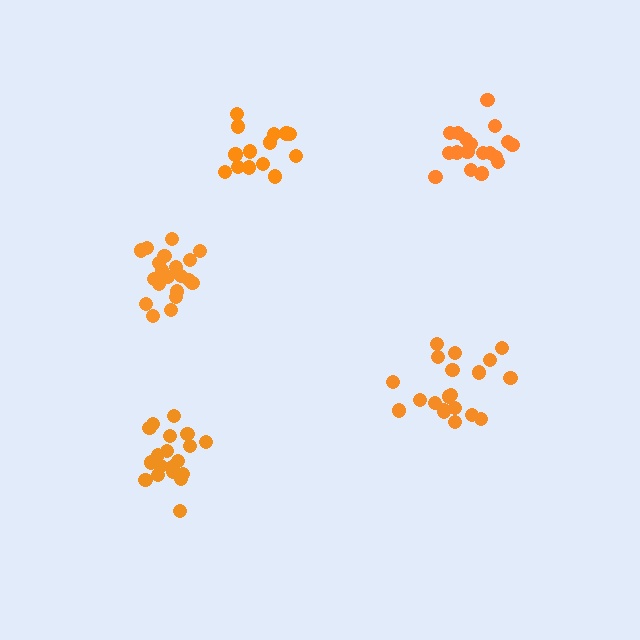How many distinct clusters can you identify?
There are 5 distinct clusters.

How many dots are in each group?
Group 1: 20 dots, Group 2: 20 dots, Group 3: 14 dots, Group 4: 19 dots, Group 5: 20 dots (93 total).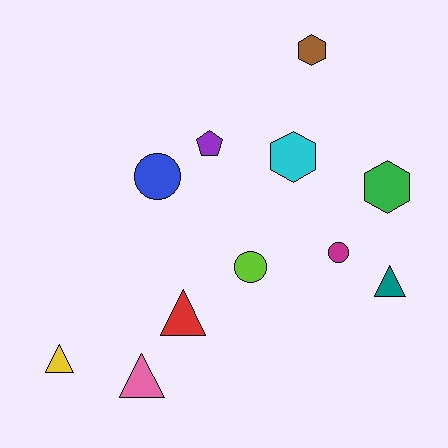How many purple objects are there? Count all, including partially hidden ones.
There is 1 purple object.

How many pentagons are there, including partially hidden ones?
There is 1 pentagon.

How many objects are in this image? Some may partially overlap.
There are 11 objects.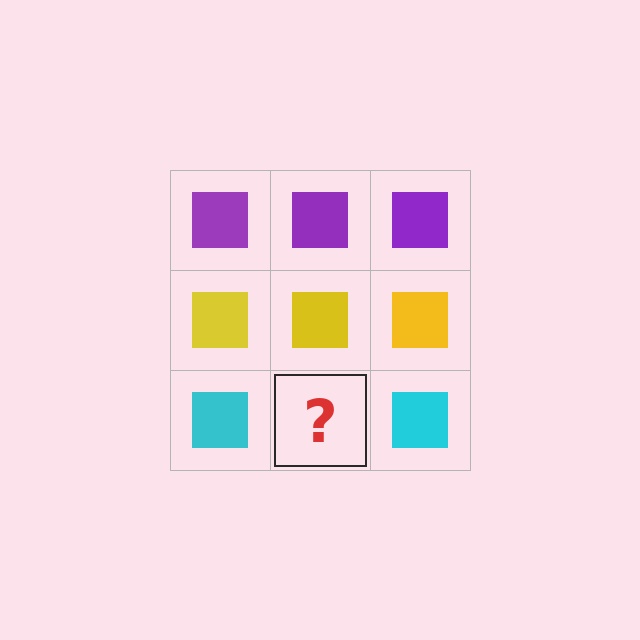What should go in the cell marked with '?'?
The missing cell should contain a cyan square.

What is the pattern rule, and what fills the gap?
The rule is that each row has a consistent color. The gap should be filled with a cyan square.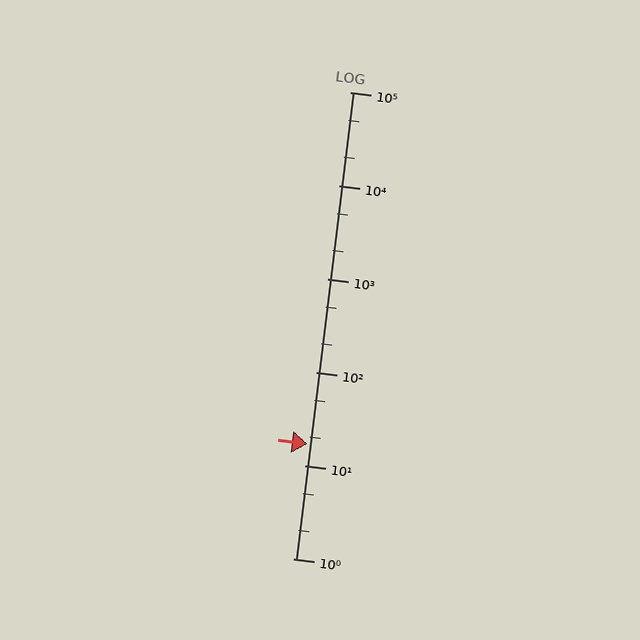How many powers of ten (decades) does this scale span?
The scale spans 5 decades, from 1 to 100000.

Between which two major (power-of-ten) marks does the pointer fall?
The pointer is between 10 and 100.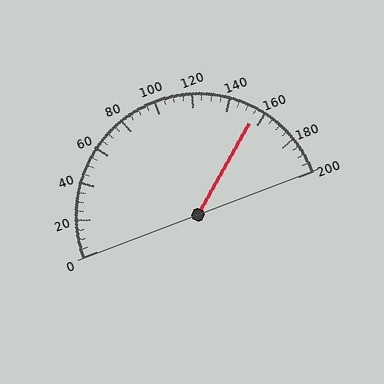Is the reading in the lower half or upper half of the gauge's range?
The reading is in the upper half of the range (0 to 200).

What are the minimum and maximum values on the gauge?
The gauge ranges from 0 to 200.